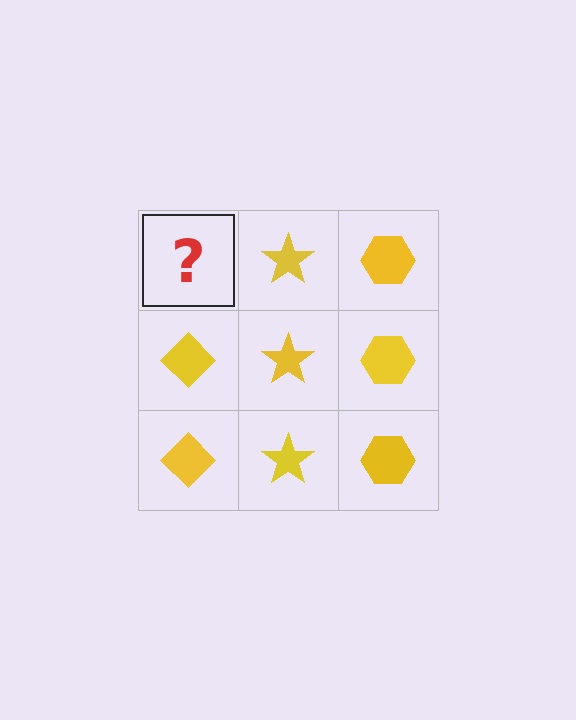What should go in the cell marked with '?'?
The missing cell should contain a yellow diamond.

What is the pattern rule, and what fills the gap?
The rule is that each column has a consistent shape. The gap should be filled with a yellow diamond.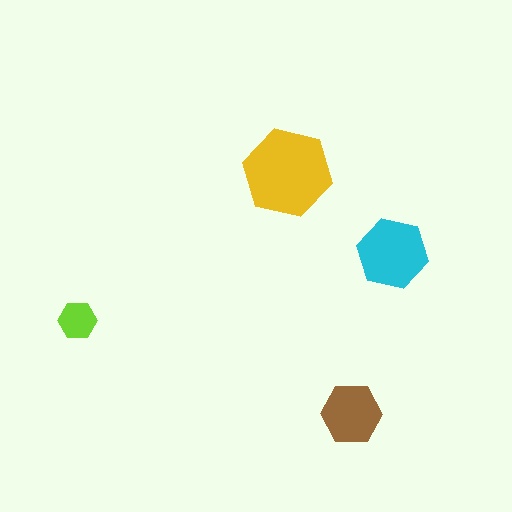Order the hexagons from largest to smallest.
the yellow one, the cyan one, the brown one, the lime one.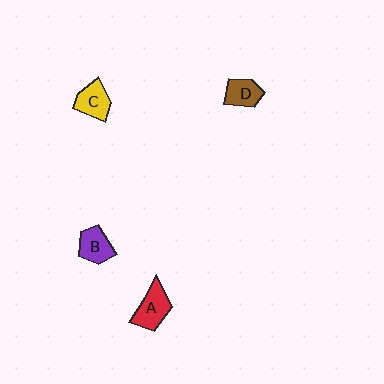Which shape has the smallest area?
Shape D (brown).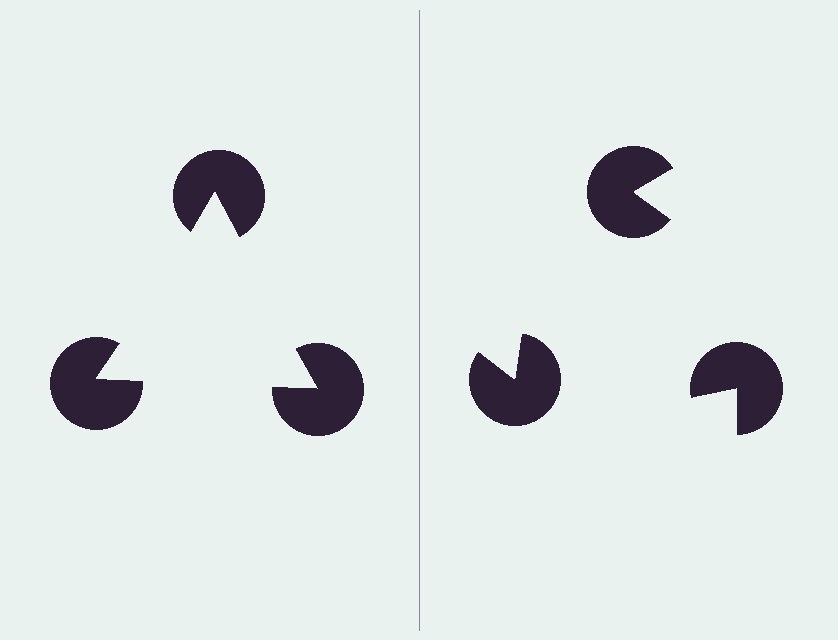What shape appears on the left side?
An illusory triangle.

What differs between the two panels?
The pac-man discs are positioned identically on both sides; only the wedge orientations differ. On the left they align to a triangle; on the right they are misaligned.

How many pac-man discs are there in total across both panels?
6 — 3 on each side.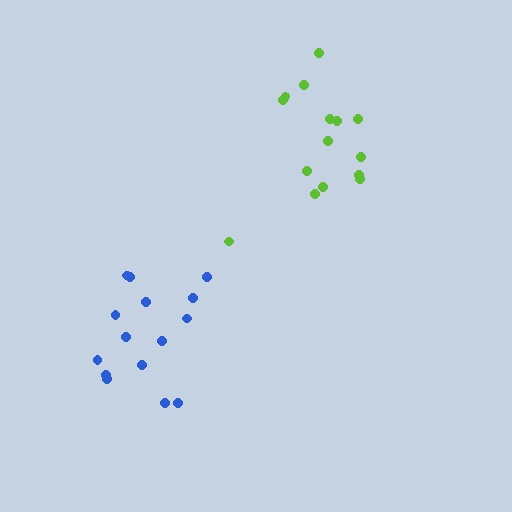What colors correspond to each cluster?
The clusters are colored: blue, lime.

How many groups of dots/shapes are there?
There are 2 groups.